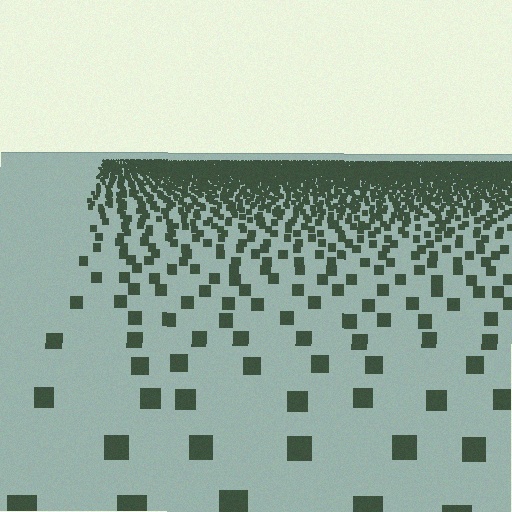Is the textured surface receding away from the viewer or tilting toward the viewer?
The surface is receding away from the viewer. Texture elements get smaller and denser toward the top.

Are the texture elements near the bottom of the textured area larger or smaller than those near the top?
Larger. Near the bottom, elements are closer to the viewer and appear at a bigger on-screen size.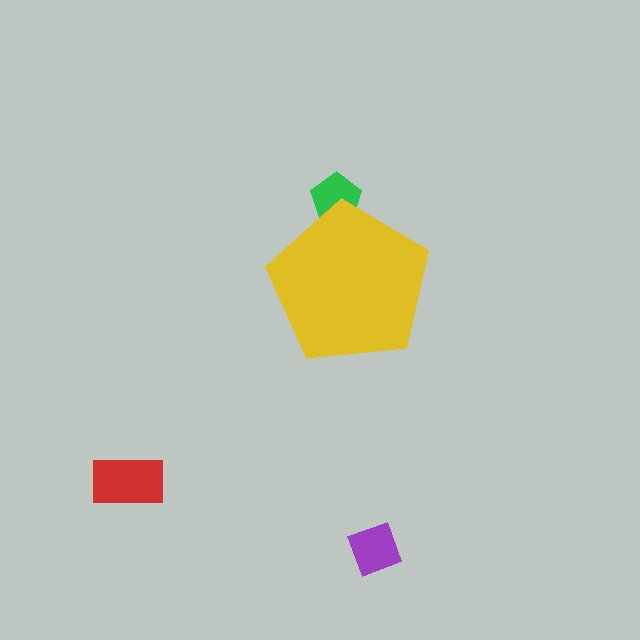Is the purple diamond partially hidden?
No, the purple diamond is fully visible.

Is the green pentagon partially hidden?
Yes, the green pentagon is partially hidden behind the yellow pentagon.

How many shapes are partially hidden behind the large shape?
1 shape is partially hidden.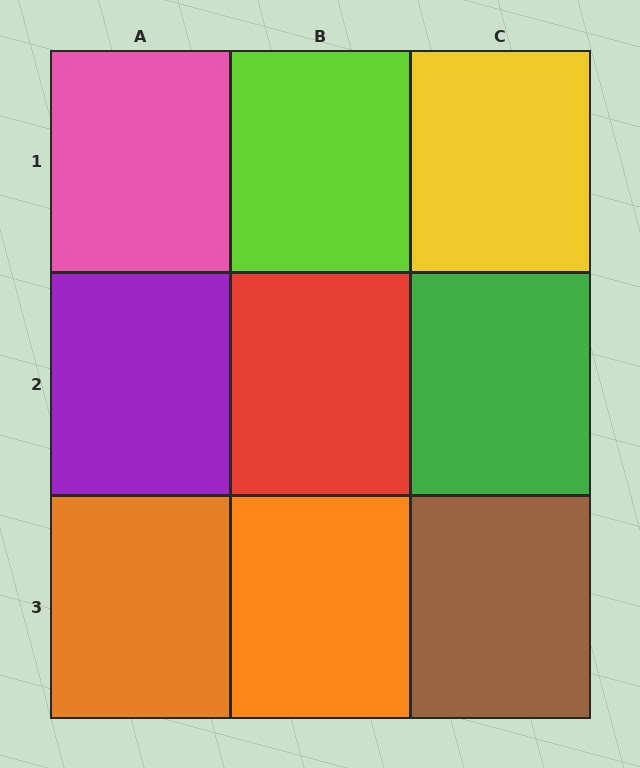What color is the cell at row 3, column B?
Orange.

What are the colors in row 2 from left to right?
Purple, red, green.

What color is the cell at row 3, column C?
Brown.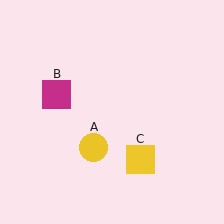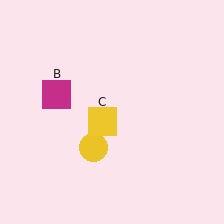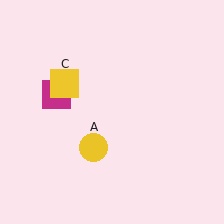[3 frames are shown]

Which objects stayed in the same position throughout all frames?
Yellow circle (object A) and magenta square (object B) remained stationary.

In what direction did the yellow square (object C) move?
The yellow square (object C) moved up and to the left.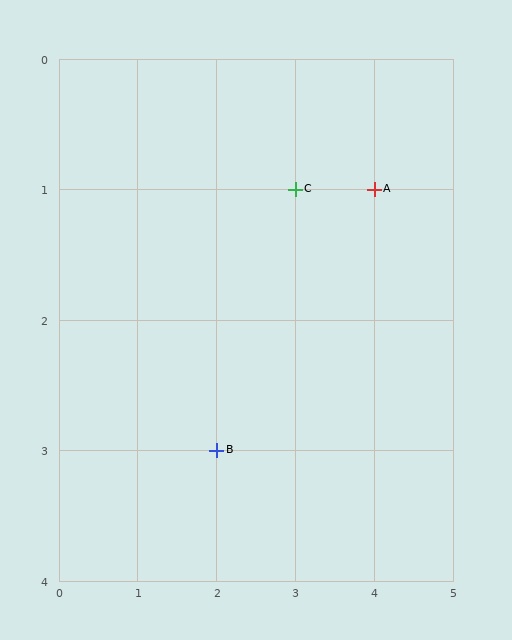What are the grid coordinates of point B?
Point B is at grid coordinates (2, 3).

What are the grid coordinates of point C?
Point C is at grid coordinates (3, 1).